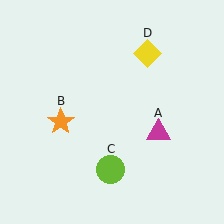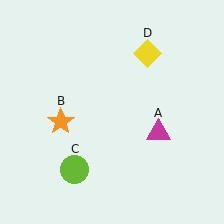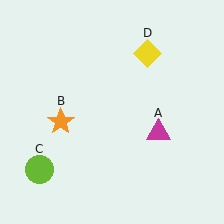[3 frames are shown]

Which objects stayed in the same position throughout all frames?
Magenta triangle (object A) and orange star (object B) and yellow diamond (object D) remained stationary.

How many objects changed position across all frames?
1 object changed position: lime circle (object C).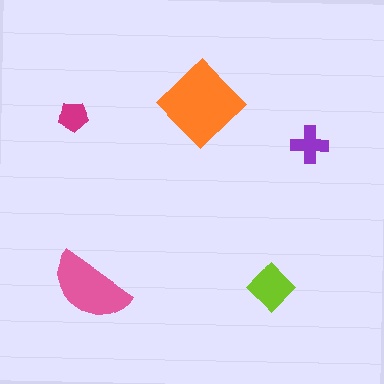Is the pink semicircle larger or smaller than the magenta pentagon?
Larger.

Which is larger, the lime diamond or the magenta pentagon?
The lime diamond.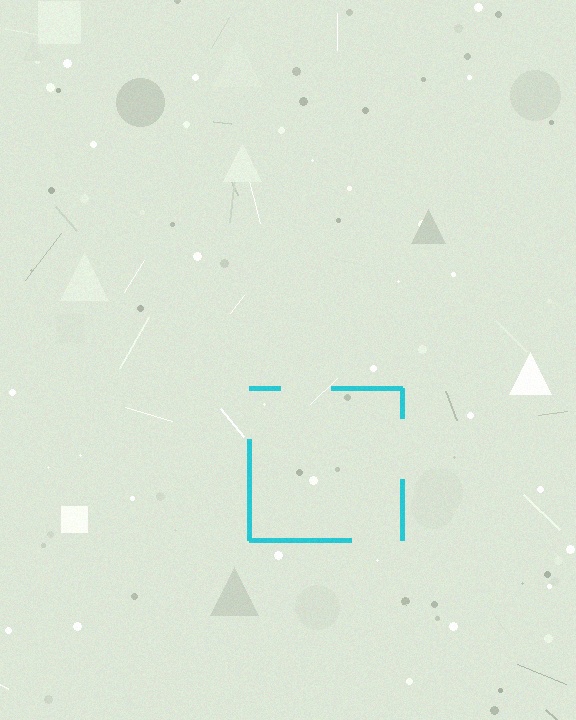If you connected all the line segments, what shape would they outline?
They would outline a square.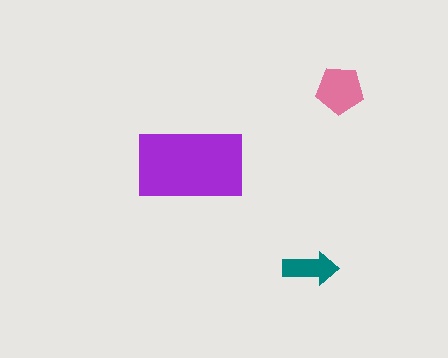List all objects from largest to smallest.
The purple rectangle, the pink pentagon, the teal arrow.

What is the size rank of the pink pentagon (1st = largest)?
2nd.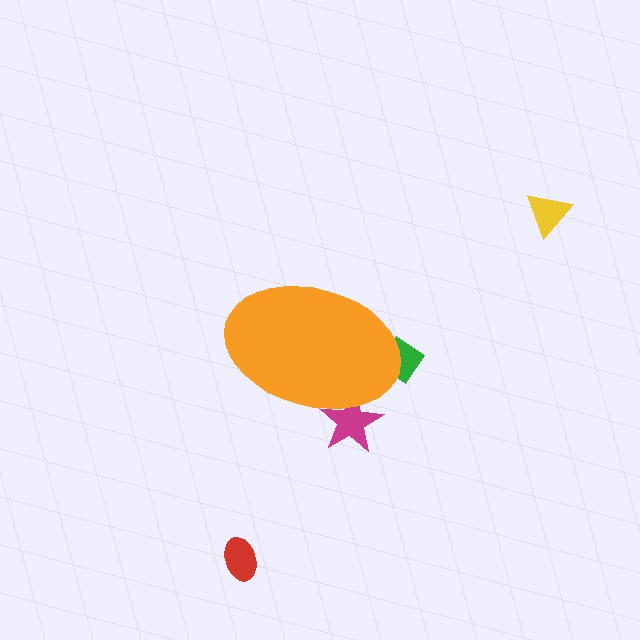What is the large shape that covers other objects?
An orange ellipse.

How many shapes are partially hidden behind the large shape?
2 shapes are partially hidden.